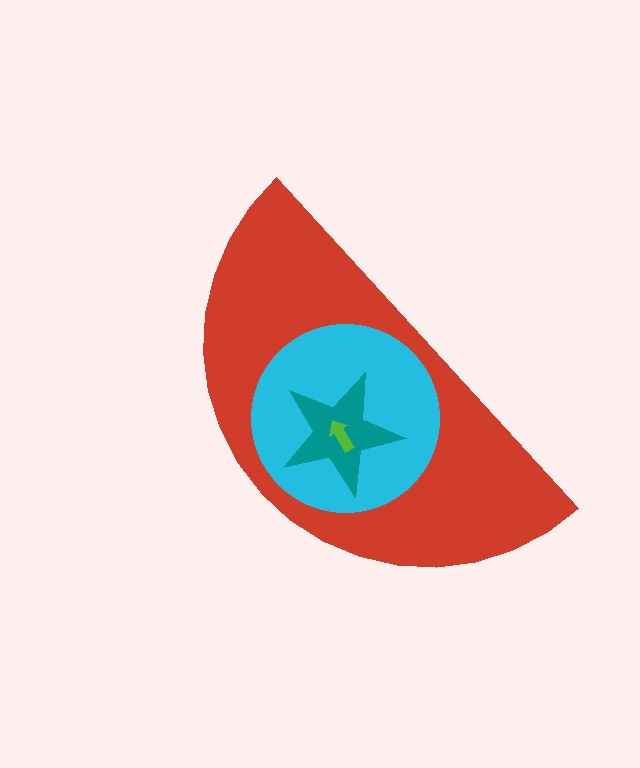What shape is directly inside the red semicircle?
The cyan circle.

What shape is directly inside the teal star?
The lime arrow.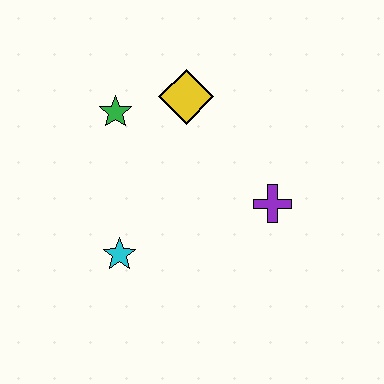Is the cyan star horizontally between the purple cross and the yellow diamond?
No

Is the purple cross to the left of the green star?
No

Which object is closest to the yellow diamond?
The green star is closest to the yellow diamond.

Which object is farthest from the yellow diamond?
The cyan star is farthest from the yellow diamond.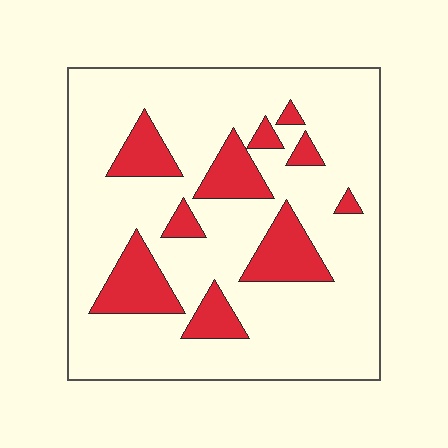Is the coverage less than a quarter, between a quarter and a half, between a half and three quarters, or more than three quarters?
Less than a quarter.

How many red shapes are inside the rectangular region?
10.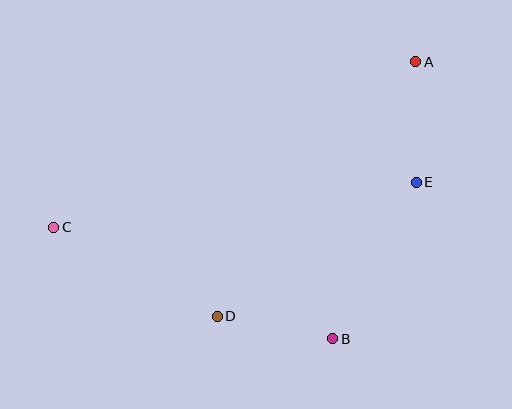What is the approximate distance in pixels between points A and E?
The distance between A and E is approximately 120 pixels.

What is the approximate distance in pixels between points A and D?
The distance between A and D is approximately 323 pixels.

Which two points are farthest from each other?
Points A and C are farthest from each other.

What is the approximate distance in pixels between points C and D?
The distance between C and D is approximately 186 pixels.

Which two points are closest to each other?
Points B and D are closest to each other.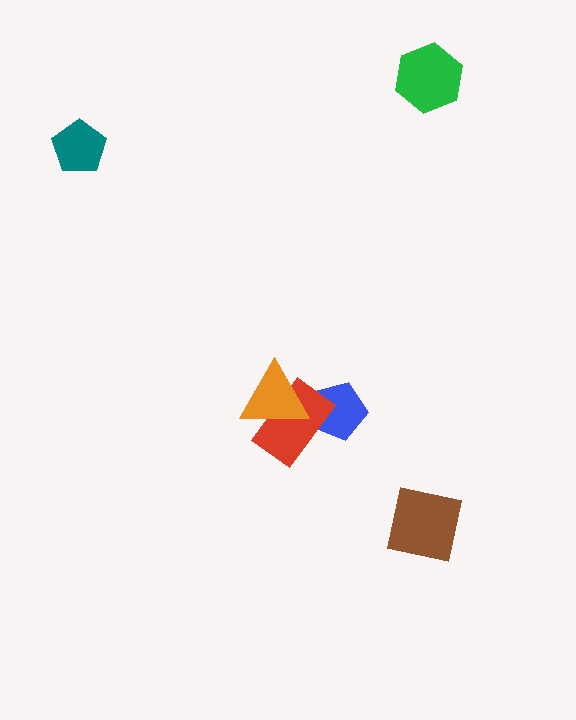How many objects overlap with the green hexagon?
0 objects overlap with the green hexagon.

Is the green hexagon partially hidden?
No, no other shape covers it.